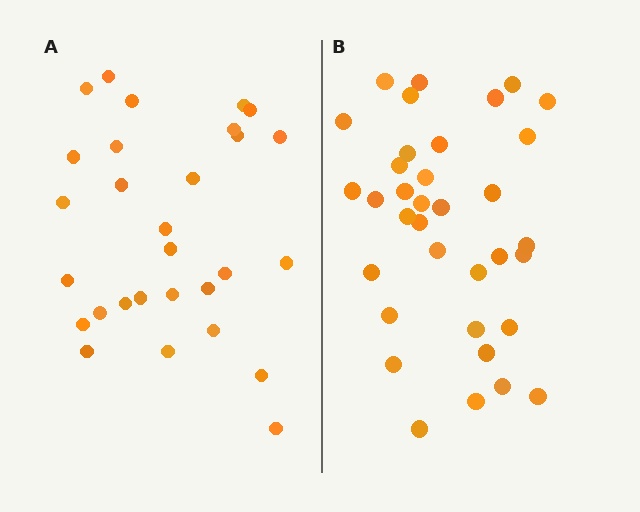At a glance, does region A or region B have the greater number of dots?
Region B (the right region) has more dots.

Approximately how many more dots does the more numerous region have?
Region B has about 6 more dots than region A.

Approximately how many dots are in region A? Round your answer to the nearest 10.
About 30 dots. (The exact count is 29, which rounds to 30.)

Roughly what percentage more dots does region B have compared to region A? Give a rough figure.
About 20% more.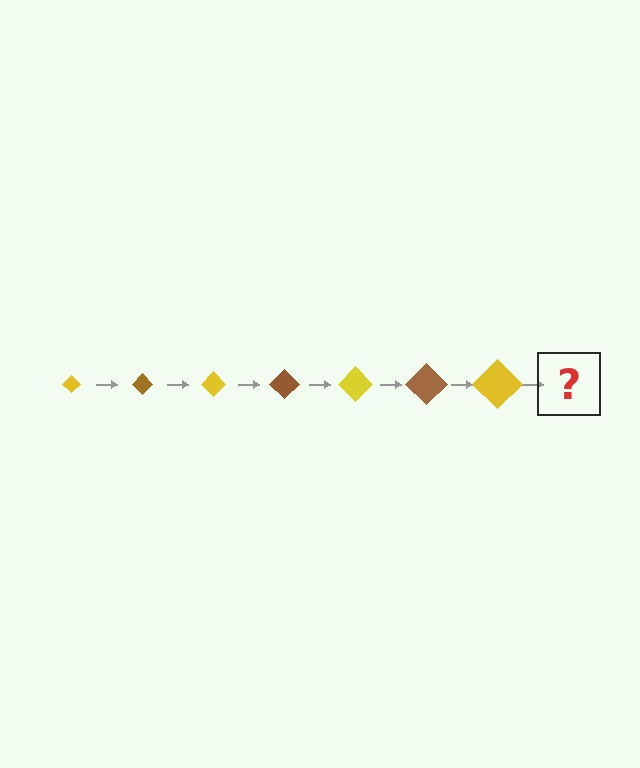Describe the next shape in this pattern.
It should be a brown diamond, larger than the previous one.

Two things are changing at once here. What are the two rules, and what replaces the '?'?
The two rules are that the diamond grows larger each step and the color cycles through yellow and brown. The '?' should be a brown diamond, larger than the previous one.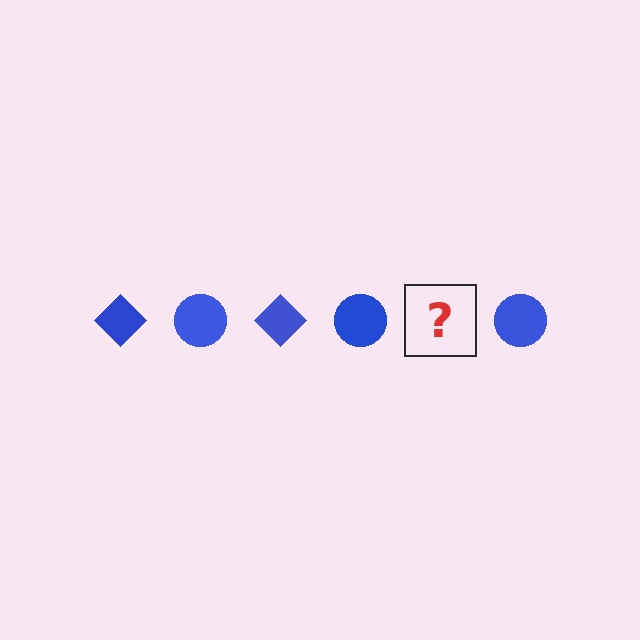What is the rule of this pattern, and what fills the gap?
The rule is that the pattern cycles through diamond, circle shapes in blue. The gap should be filled with a blue diamond.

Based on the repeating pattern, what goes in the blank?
The blank should be a blue diamond.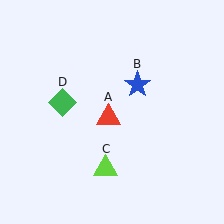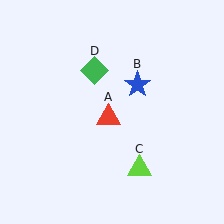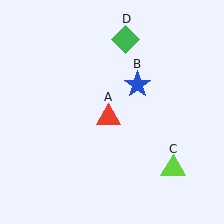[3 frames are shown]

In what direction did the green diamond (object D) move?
The green diamond (object D) moved up and to the right.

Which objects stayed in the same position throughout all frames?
Red triangle (object A) and blue star (object B) remained stationary.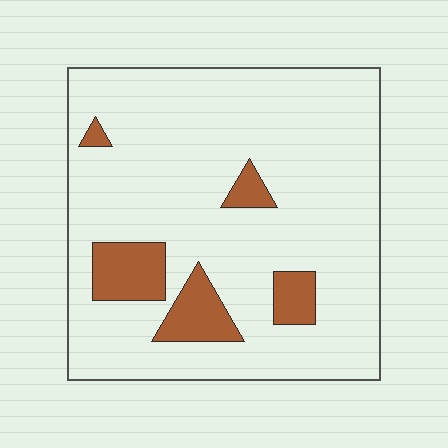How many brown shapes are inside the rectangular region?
5.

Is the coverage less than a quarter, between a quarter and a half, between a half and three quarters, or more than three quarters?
Less than a quarter.